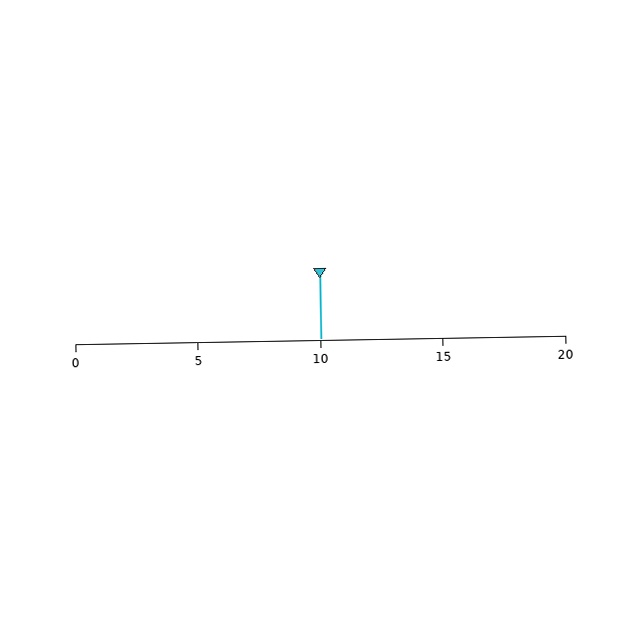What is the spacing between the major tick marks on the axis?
The major ticks are spaced 5 apart.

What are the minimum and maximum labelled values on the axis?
The axis runs from 0 to 20.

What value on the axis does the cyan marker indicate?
The marker indicates approximately 10.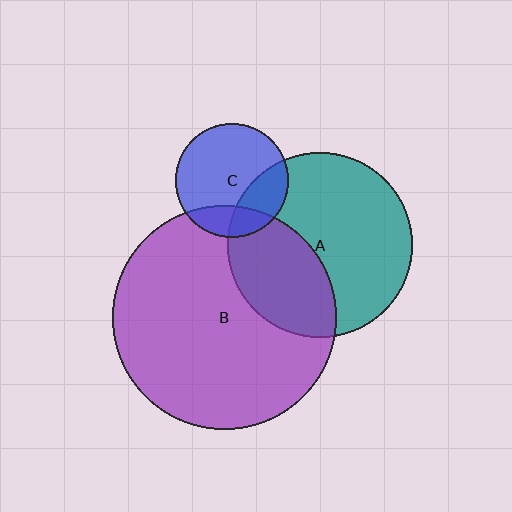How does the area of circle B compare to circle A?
Approximately 1.5 times.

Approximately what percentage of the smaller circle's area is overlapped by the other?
Approximately 35%.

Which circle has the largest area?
Circle B (purple).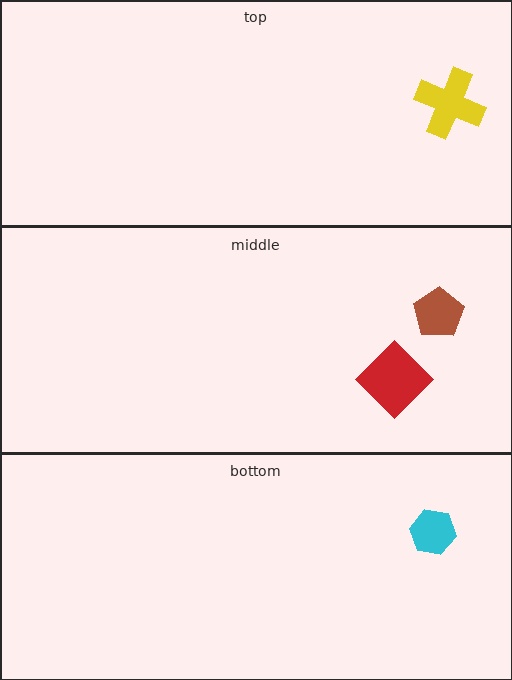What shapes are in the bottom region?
The cyan hexagon.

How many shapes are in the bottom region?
1.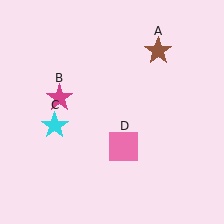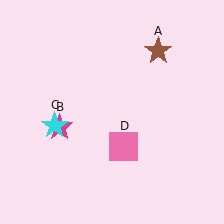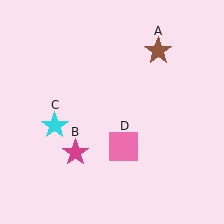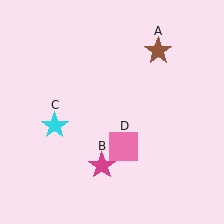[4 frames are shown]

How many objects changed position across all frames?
1 object changed position: magenta star (object B).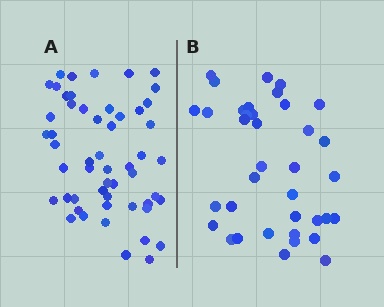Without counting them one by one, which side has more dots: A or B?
Region A (the left region) has more dots.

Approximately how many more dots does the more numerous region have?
Region A has approximately 15 more dots than region B.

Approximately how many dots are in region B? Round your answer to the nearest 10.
About 40 dots. (The exact count is 37, which rounds to 40.)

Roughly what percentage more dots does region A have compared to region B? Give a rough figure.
About 45% more.